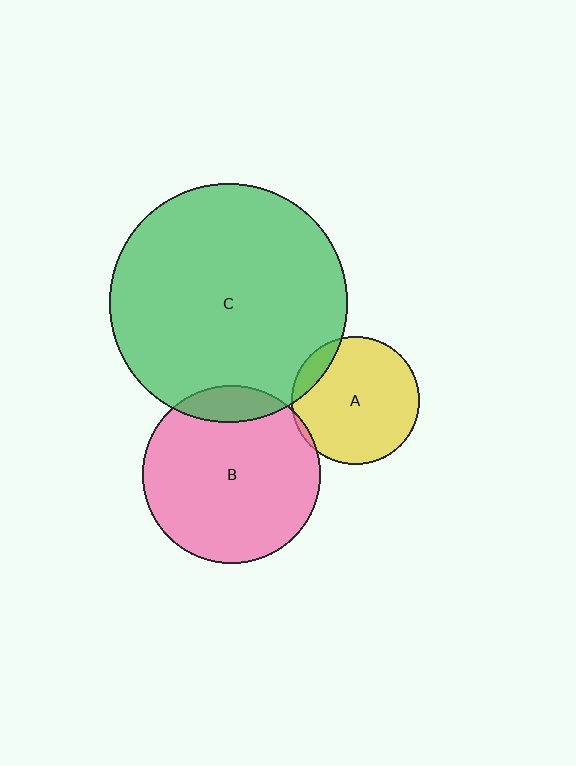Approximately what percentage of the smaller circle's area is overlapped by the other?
Approximately 10%.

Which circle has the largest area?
Circle C (green).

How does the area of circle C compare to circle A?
Approximately 3.5 times.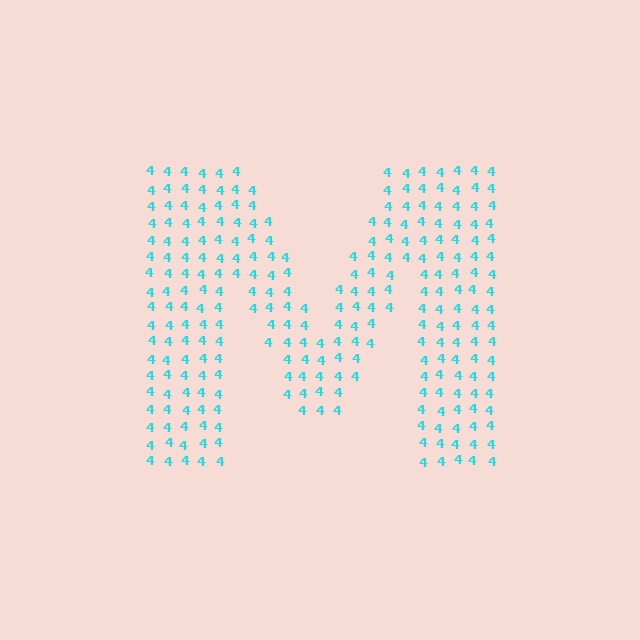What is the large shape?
The large shape is the letter M.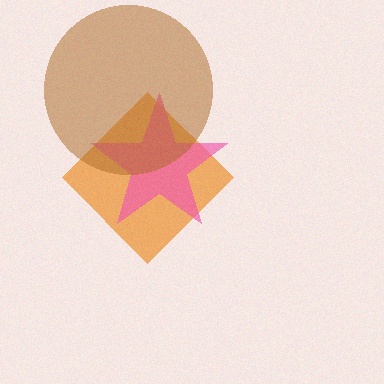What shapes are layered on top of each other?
The layered shapes are: an orange diamond, a pink star, a brown circle.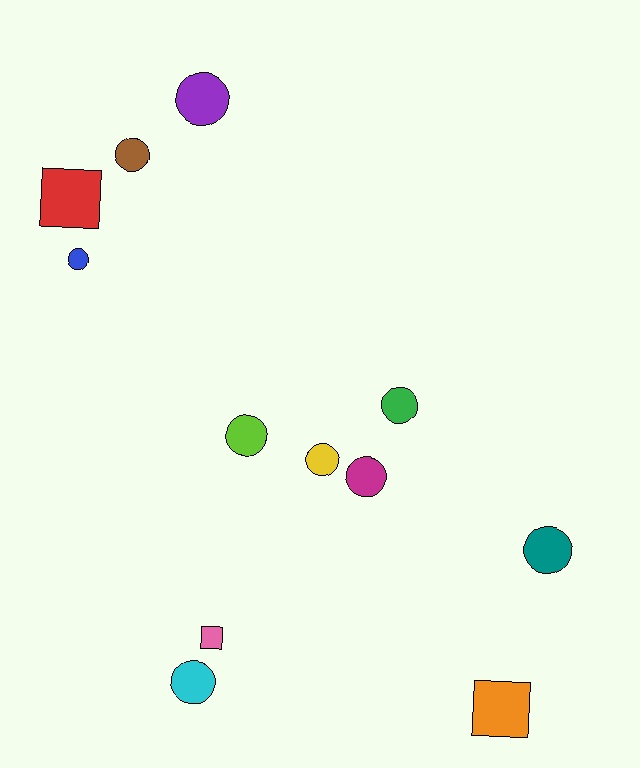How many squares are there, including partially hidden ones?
There are 3 squares.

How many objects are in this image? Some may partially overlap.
There are 12 objects.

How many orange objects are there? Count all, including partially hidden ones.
There is 1 orange object.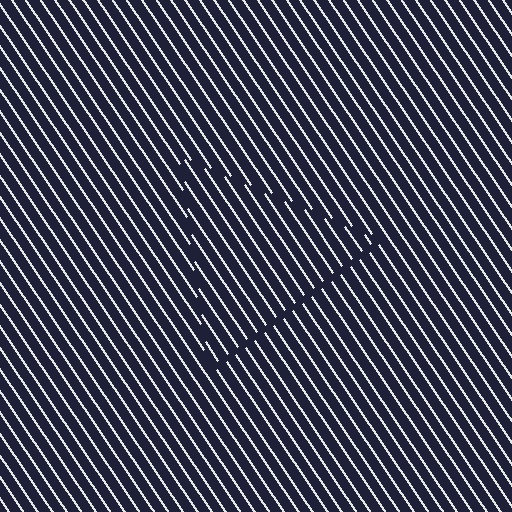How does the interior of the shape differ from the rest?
The interior of the shape contains the same grating, shifted by half a period — the contour is defined by the phase discontinuity where line-ends from the inner and outer gratings abut.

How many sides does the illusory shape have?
3 sides — the line-ends trace a triangle.